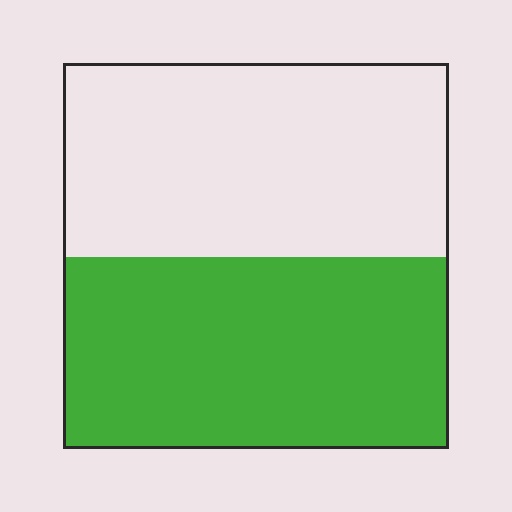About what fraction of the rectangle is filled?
About one half (1/2).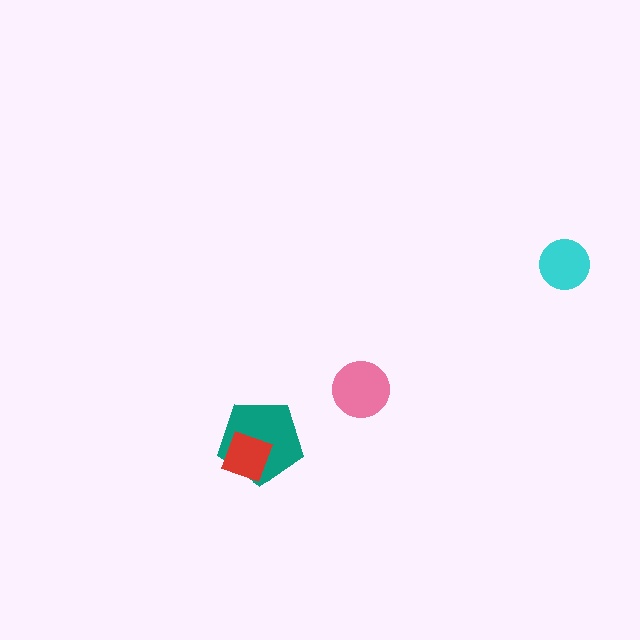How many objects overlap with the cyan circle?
0 objects overlap with the cyan circle.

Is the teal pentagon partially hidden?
Yes, it is partially covered by another shape.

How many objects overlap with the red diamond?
1 object overlaps with the red diamond.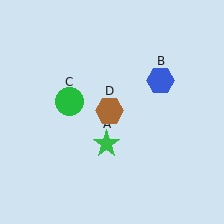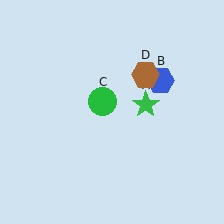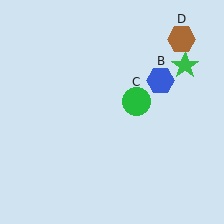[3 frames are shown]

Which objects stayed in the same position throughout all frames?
Blue hexagon (object B) remained stationary.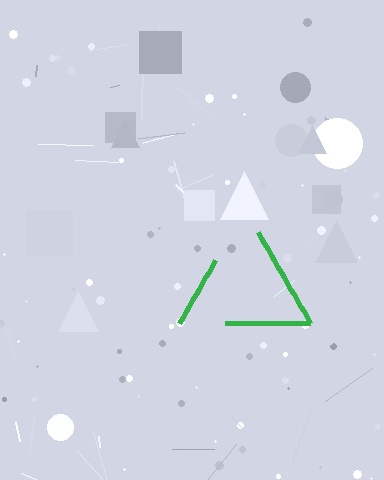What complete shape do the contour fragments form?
The contour fragments form a triangle.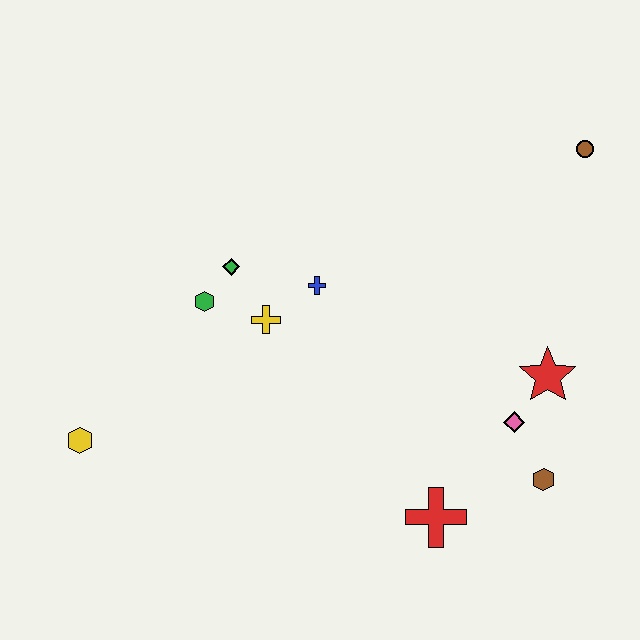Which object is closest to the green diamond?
The green hexagon is closest to the green diamond.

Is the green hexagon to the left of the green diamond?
Yes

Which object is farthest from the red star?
The yellow hexagon is farthest from the red star.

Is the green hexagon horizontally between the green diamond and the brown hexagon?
No